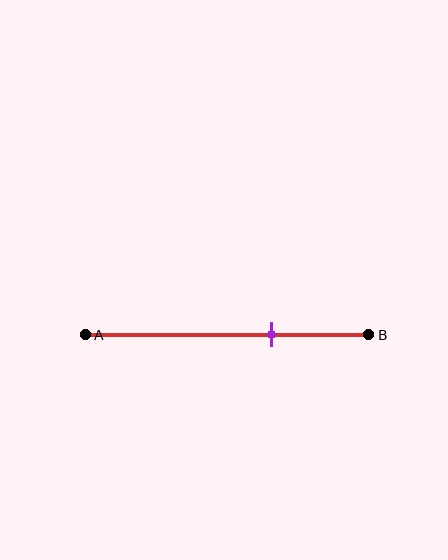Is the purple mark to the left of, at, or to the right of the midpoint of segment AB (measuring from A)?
The purple mark is to the right of the midpoint of segment AB.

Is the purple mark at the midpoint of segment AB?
No, the mark is at about 65% from A, not at the 50% midpoint.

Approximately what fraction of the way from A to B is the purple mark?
The purple mark is approximately 65% of the way from A to B.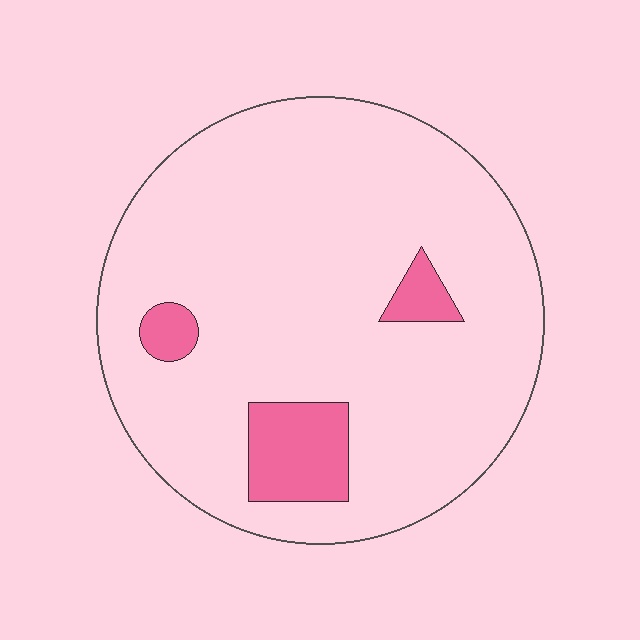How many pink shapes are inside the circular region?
3.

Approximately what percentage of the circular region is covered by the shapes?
Approximately 10%.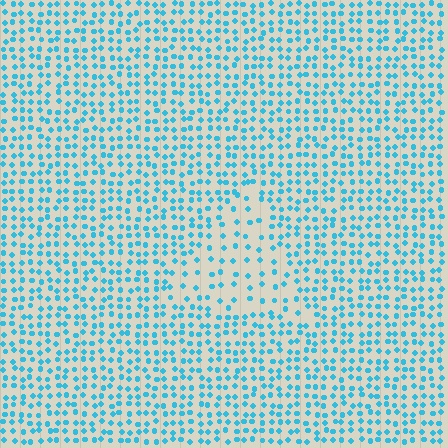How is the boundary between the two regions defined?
The boundary is defined by a change in element density (approximately 2.0x ratio). All elements are the same color, size, and shape.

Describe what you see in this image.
The image contains small cyan elements arranged at two different densities. A triangle-shaped region is visible where the elements are less densely packed than the surrounding area.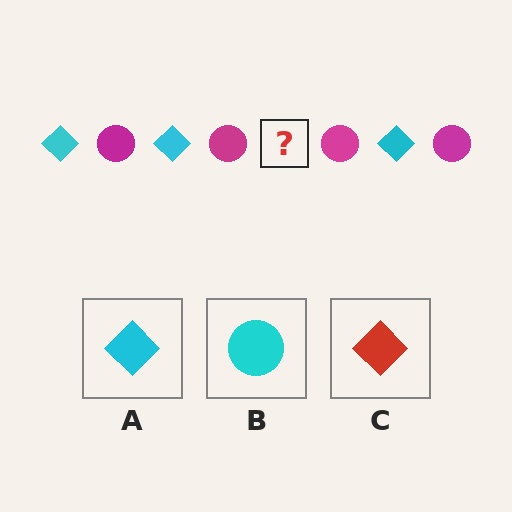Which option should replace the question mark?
Option A.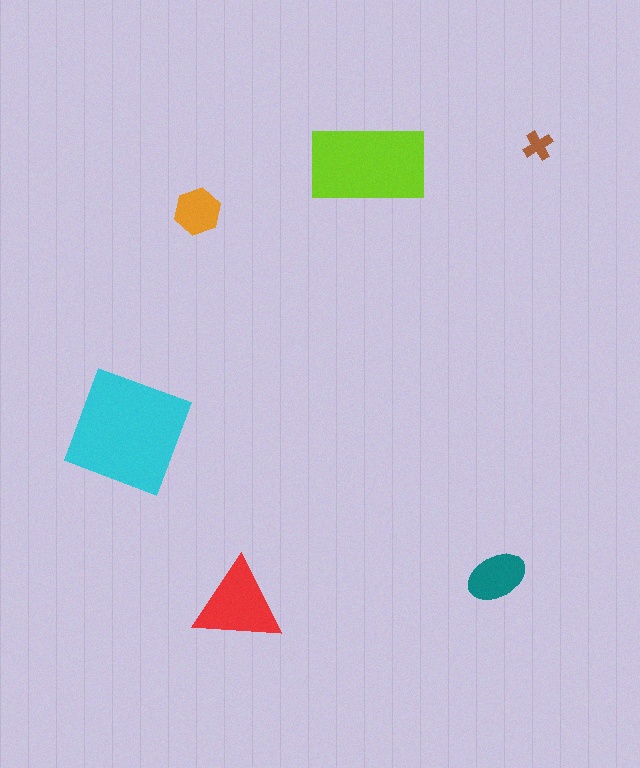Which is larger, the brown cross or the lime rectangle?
The lime rectangle.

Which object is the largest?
The cyan square.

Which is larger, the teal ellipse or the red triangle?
The red triangle.